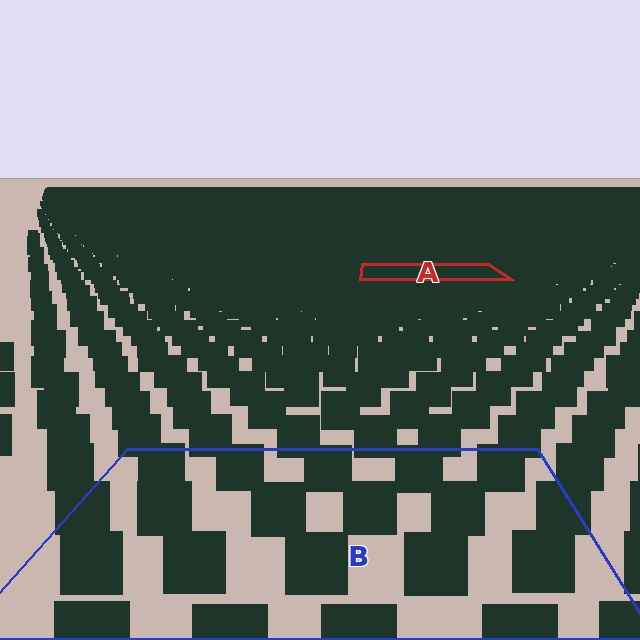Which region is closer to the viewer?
Region B is closer. The texture elements there are larger and more spread out.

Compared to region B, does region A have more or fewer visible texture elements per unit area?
Region A has more texture elements per unit area — they are packed more densely because it is farther away.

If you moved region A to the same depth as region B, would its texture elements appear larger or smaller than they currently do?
They would appear larger. At a closer depth, the same texture elements are projected at a bigger on-screen size.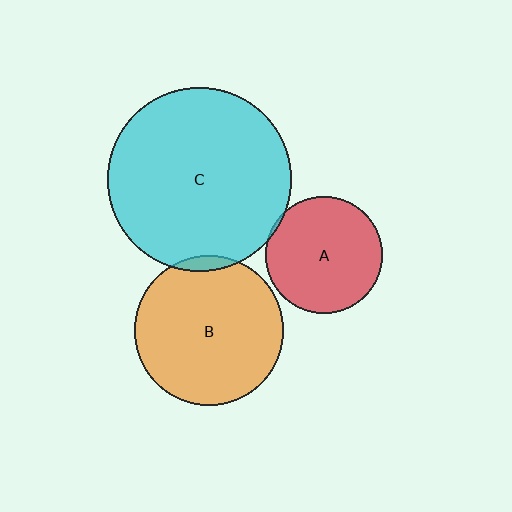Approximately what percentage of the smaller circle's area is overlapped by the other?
Approximately 5%.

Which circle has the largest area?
Circle C (cyan).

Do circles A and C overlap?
Yes.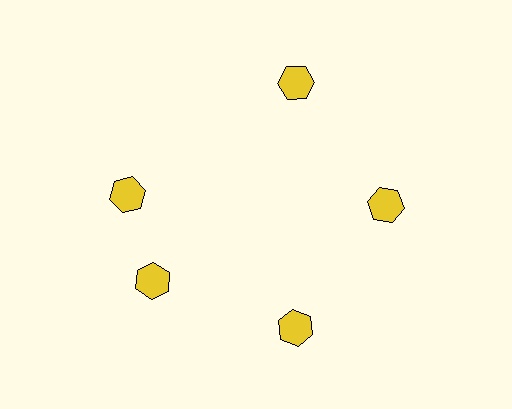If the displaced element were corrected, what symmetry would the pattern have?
It would have 5-fold rotational symmetry — the pattern would map onto itself every 72 degrees.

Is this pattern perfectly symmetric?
No. The 5 yellow hexagons are arranged in a ring, but one element near the 10 o'clock position is rotated out of alignment along the ring, breaking the 5-fold rotational symmetry.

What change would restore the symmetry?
The symmetry would be restored by rotating it back into even spacing with its neighbors so that all 5 hexagons sit at equal angles and equal distance from the center.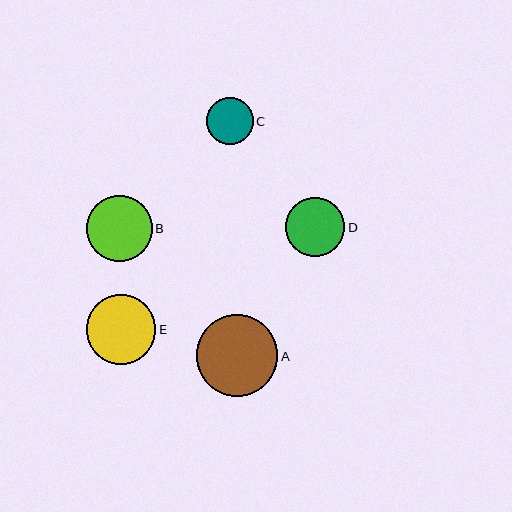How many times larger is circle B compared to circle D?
Circle B is approximately 1.1 times the size of circle D.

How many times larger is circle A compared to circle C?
Circle A is approximately 1.8 times the size of circle C.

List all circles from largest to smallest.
From largest to smallest: A, E, B, D, C.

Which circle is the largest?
Circle A is the largest with a size of approximately 82 pixels.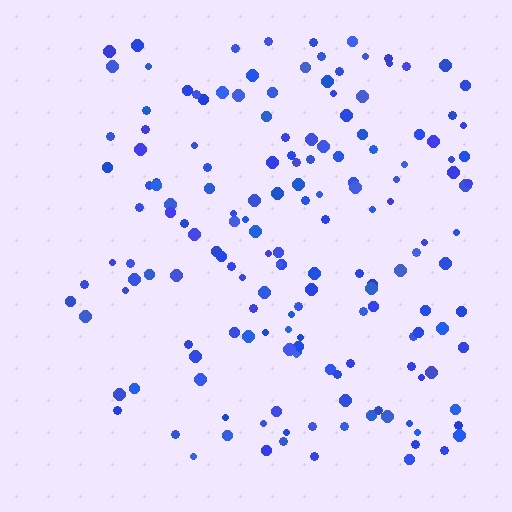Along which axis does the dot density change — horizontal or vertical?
Horizontal.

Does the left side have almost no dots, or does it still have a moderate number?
Still a moderate number, just noticeably fewer than the right.